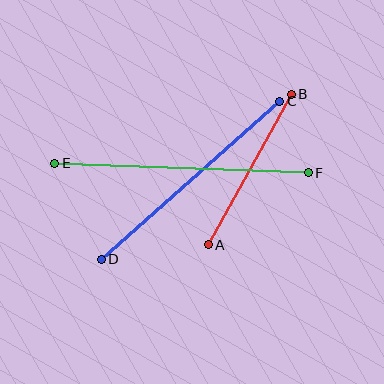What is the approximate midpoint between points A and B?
The midpoint is at approximately (250, 169) pixels.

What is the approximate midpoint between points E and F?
The midpoint is at approximately (181, 168) pixels.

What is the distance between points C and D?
The distance is approximately 238 pixels.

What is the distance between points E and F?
The distance is approximately 254 pixels.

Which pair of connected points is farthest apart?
Points E and F are farthest apart.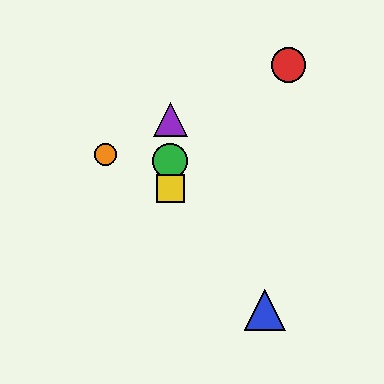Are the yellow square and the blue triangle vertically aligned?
No, the yellow square is at x≈170 and the blue triangle is at x≈265.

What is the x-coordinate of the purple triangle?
The purple triangle is at x≈170.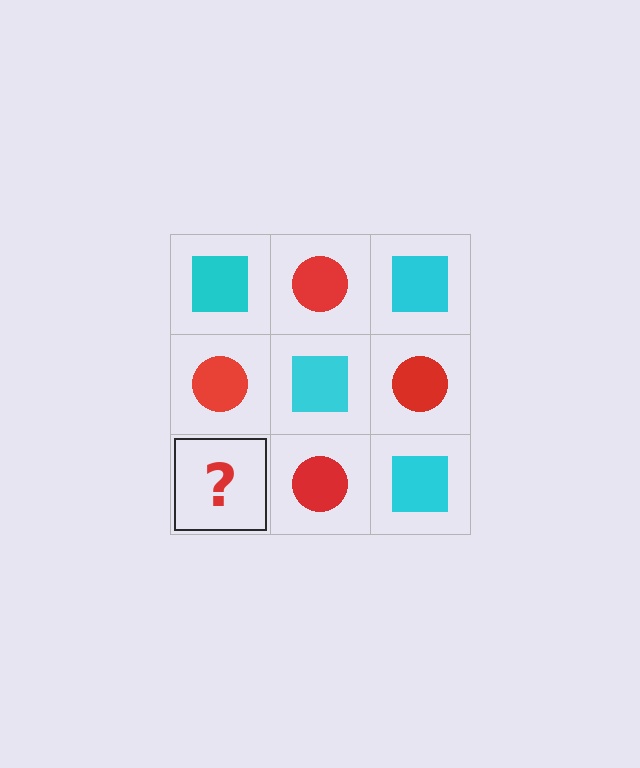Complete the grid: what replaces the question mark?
The question mark should be replaced with a cyan square.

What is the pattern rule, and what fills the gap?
The rule is that it alternates cyan square and red circle in a checkerboard pattern. The gap should be filled with a cyan square.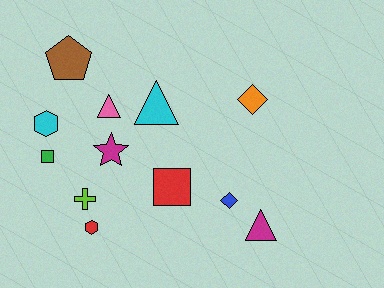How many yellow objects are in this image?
There are no yellow objects.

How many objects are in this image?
There are 12 objects.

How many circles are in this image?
There are no circles.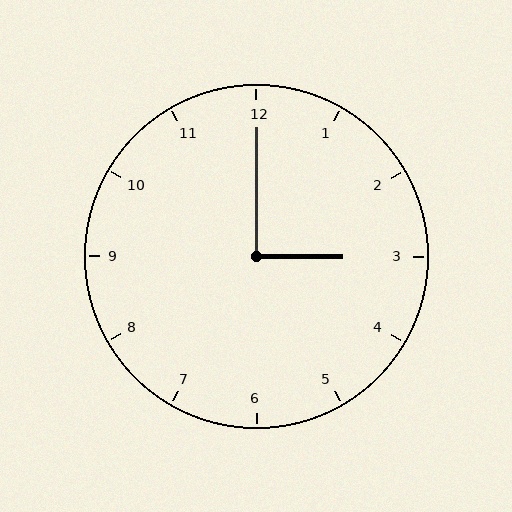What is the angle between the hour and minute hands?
Approximately 90 degrees.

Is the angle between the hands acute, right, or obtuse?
It is right.